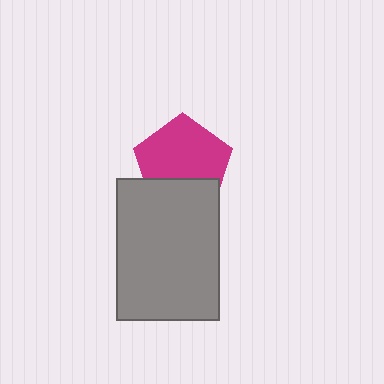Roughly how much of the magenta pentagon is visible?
Most of it is visible (roughly 68%).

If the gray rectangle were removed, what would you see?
You would see the complete magenta pentagon.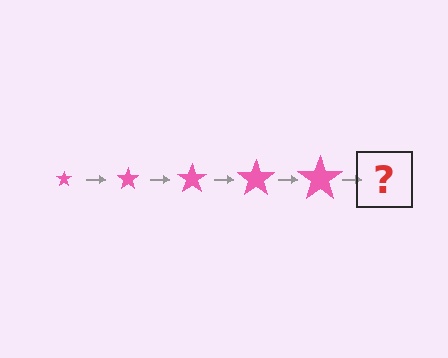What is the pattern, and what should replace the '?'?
The pattern is that the star gets progressively larger each step. The '?' should be a pink star, larger than the previous one.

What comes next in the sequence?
The next element should be a pink star, larger than the previous one.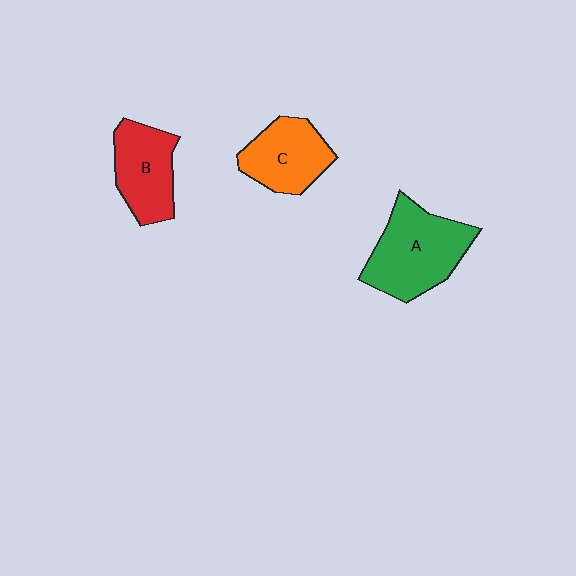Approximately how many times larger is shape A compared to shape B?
Approximately 1.4 times.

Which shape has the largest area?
Shape A (green).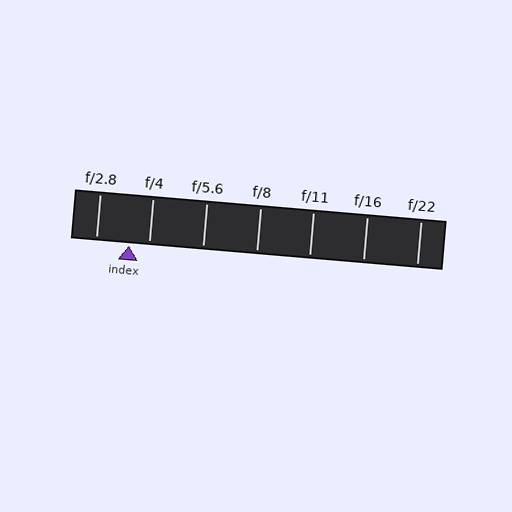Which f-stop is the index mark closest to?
The index mark is closest to f/4.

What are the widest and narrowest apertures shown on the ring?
The widest aperture shown is f/2.8 and the narrowest is f/22.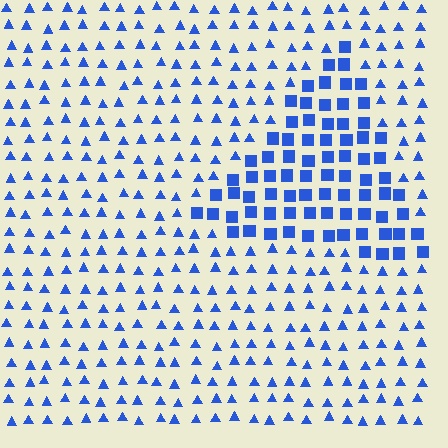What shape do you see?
I see a triangle.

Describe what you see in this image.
The image is filled with small blue elements arranged in a uniform grid. A triangle-shaped region contains squares, while the surrounding area contains triangles. The boundary is defined purely by the change in element shape.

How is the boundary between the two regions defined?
The boundary is defined by a change in element shape: squares inside vs. triangles outside. All elements share the same color and spacing.